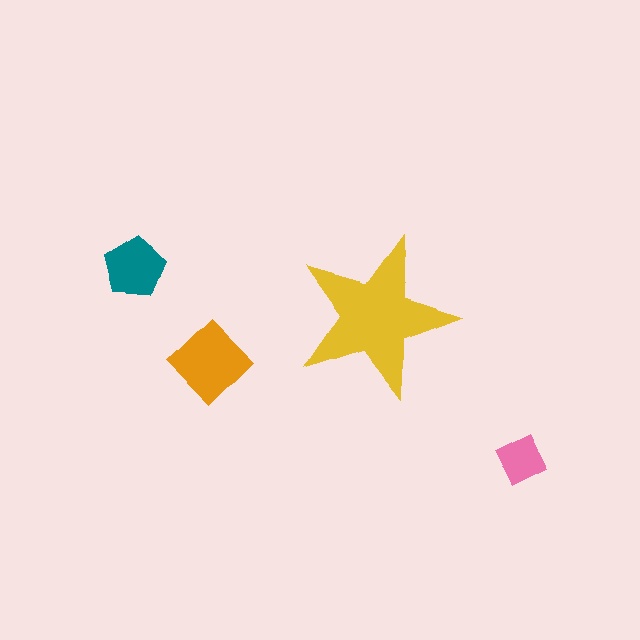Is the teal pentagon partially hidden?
No, the teal pentagon is fully visible.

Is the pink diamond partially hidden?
No, the pink diamond is fully visible.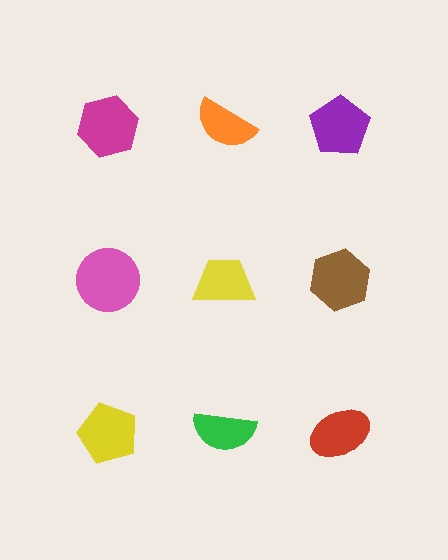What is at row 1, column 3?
A purple pentagon.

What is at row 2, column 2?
A yellow trapezoid.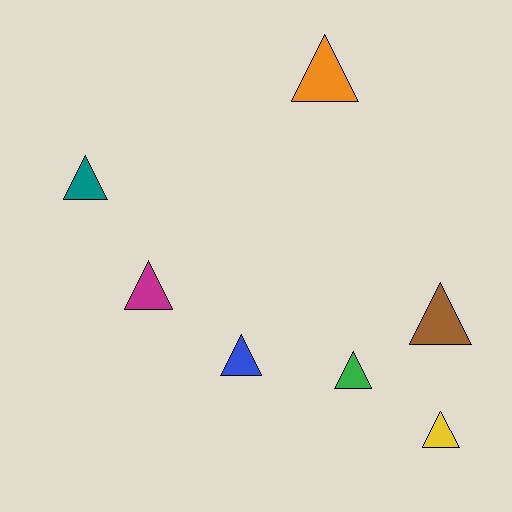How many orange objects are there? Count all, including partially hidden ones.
There is 1 orange object.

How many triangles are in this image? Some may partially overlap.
There are 7 triangles.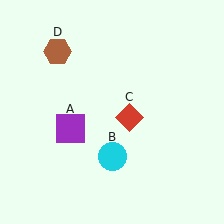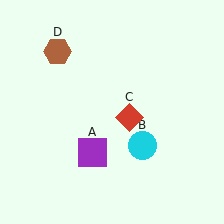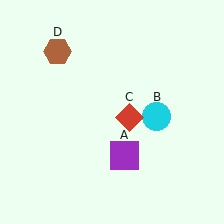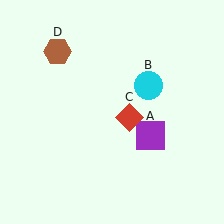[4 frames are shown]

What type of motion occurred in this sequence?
The purple square (object A), cyan circle (object B) rotated counterclockwise around the center of the scene.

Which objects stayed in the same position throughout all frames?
Red diamond (object C) and brown hexagon (object D) remained stationary.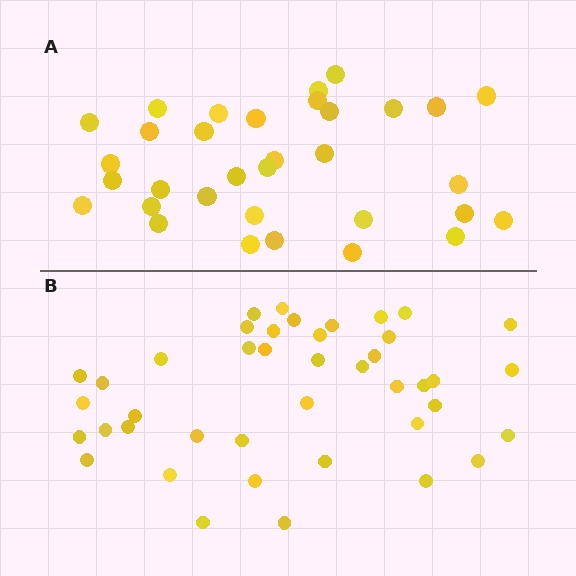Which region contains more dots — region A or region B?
Region B (the bottom region) has more dots.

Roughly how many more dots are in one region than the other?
Region B has roughly 8 or so more dots than region A.